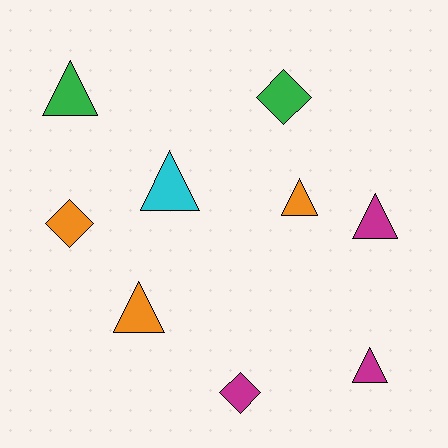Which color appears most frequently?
Magenta, with 3 objects.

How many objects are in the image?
There are 9 objects.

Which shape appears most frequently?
Triangle, with 6 objects.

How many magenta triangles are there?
There are 2 magenta triangles.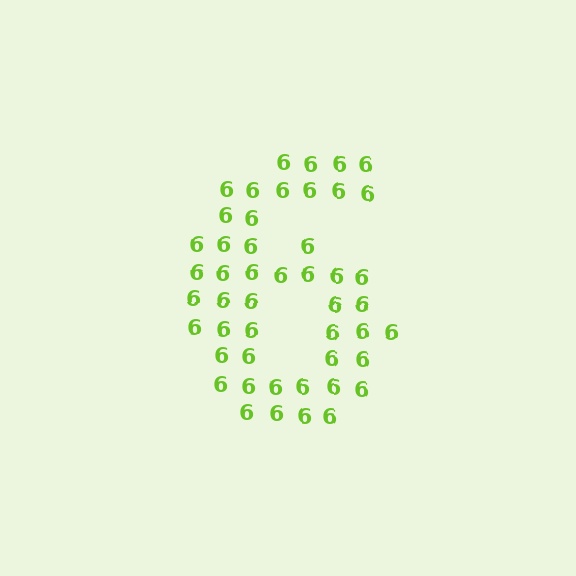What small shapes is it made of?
It is made of small digit 6's.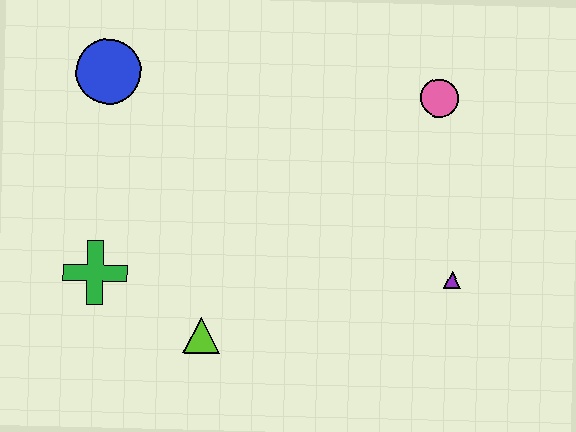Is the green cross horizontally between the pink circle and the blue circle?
No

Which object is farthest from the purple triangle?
The blue circle is farthest from the purple triangle.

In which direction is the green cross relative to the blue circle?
The green cross is below the blue circle.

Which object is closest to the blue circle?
The green cross is closest to the blue circle.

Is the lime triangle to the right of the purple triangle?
No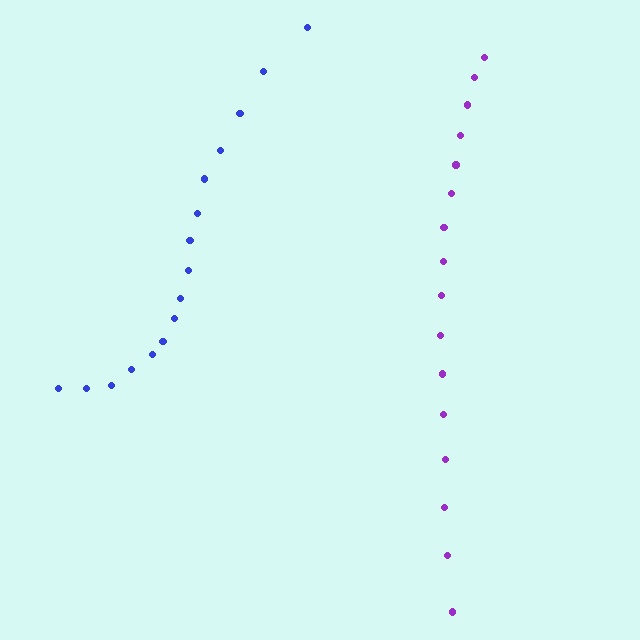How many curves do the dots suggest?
There are 2 distinct paths.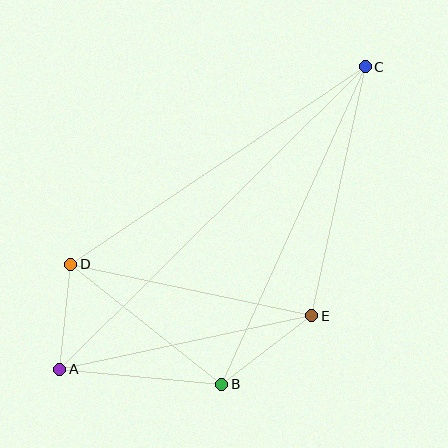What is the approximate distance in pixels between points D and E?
The distance between D and E is approximately 246 pixels.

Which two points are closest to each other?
Points A and D are closest to each other.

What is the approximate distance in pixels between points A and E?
The distance between A and E is approximately 258 pixels.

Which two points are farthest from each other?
Points A and C are farthest from each other.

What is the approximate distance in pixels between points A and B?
The distance between A and B is approximately 163 pixels.